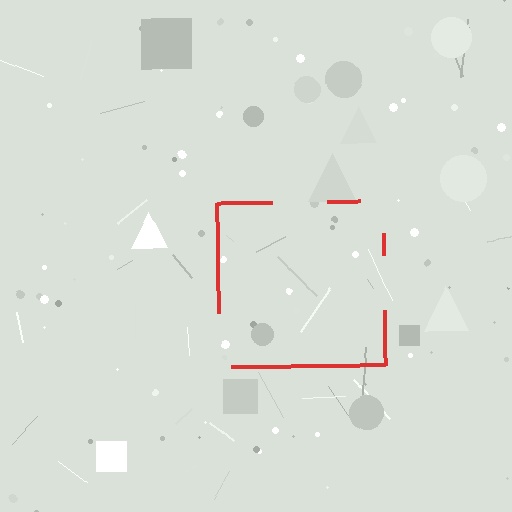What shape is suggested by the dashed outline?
The dashed outline suggests a square.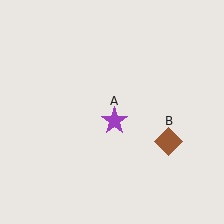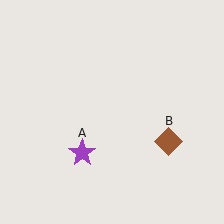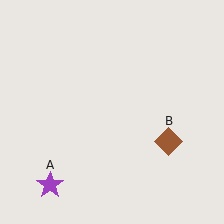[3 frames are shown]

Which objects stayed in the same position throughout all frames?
Brown diamond (object B) remained stationary.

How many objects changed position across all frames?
1 object changed position: purple star (object A).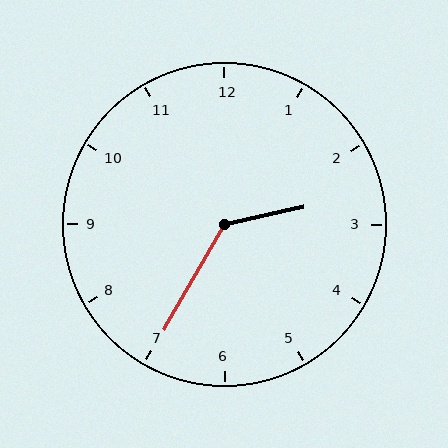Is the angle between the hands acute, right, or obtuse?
It is obtuse.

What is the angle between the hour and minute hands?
Approximately 132 degrees.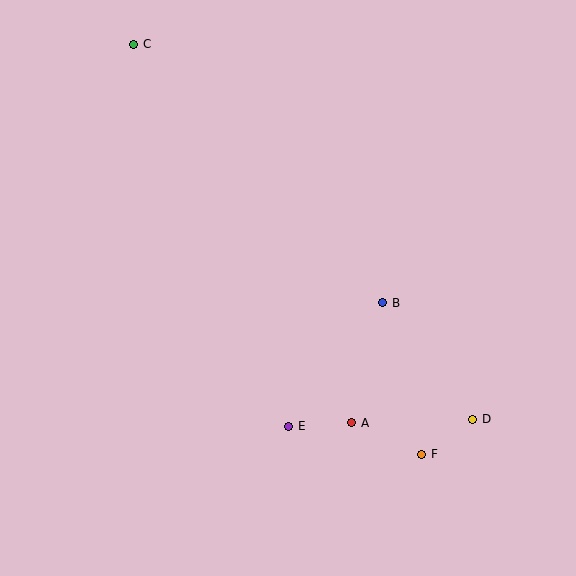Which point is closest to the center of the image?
Point B at (383, 303) is closest to the center.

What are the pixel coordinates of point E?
Point E is at (289, 426).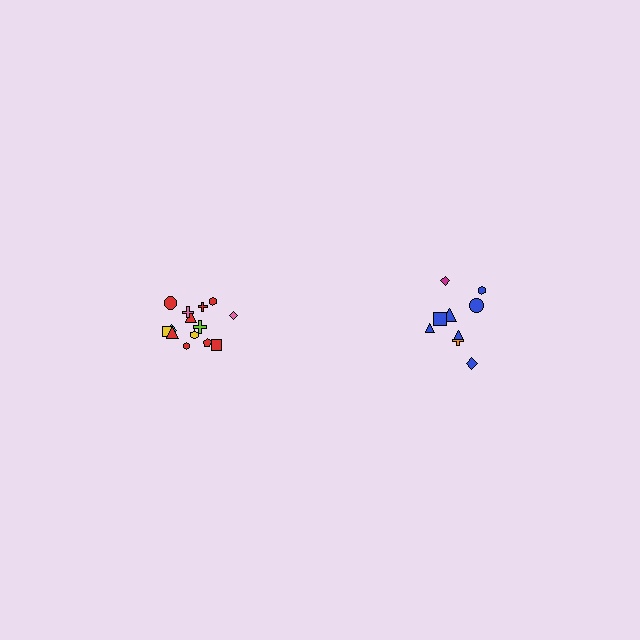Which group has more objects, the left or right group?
The left group.